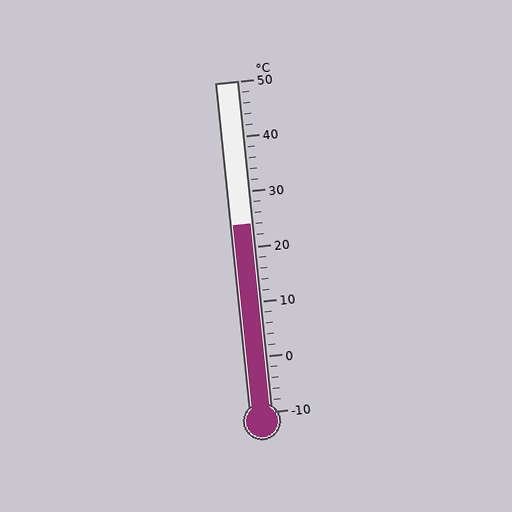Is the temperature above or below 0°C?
The temperature is above 0°C.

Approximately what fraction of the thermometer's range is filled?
The thermometer is filled to approximately 55% of its range.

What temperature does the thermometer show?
The thermometer shows approximately 24°C.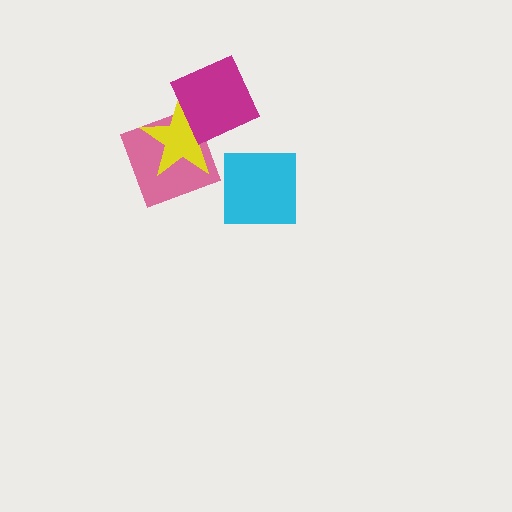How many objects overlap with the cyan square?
0 objects overlap with the cyan square.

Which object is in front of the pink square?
The yellow star is in front of the pink square.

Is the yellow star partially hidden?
Yes, it is partially covered by another shape.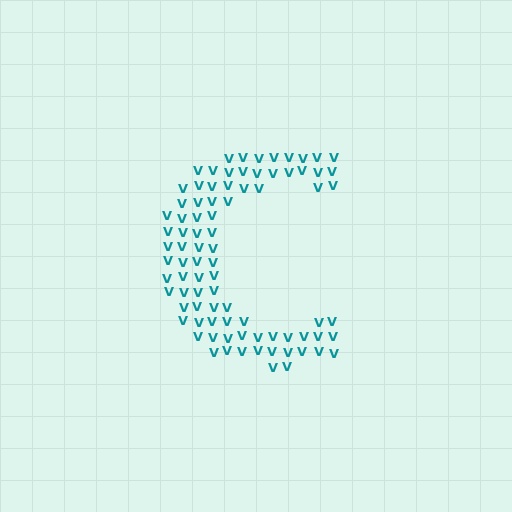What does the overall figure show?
The overall figure shows the letter C.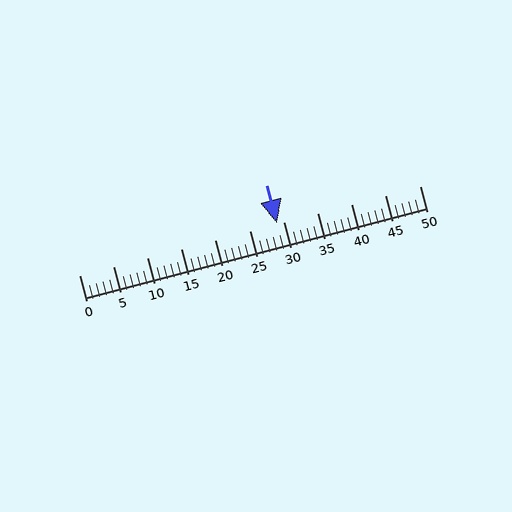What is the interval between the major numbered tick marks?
The major tick marks are spaced 5 units apart.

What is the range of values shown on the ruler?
The ruler shows values from 0 to 50.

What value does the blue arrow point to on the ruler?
The blue arrow points to approximately 29.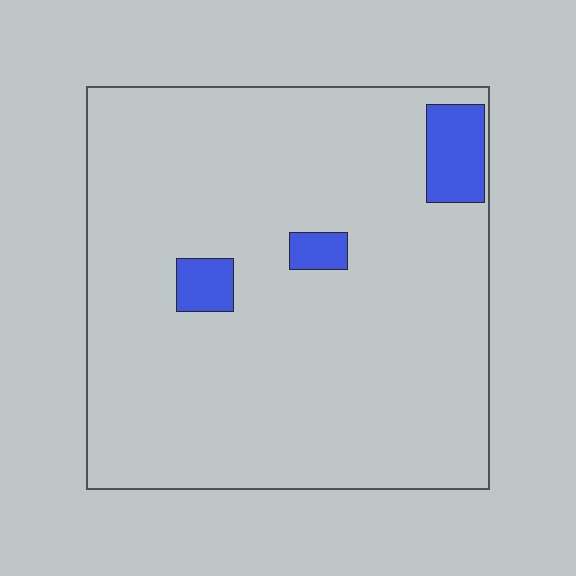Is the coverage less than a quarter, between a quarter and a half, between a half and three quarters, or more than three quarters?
Less than a quarter.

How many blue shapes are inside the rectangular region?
3.